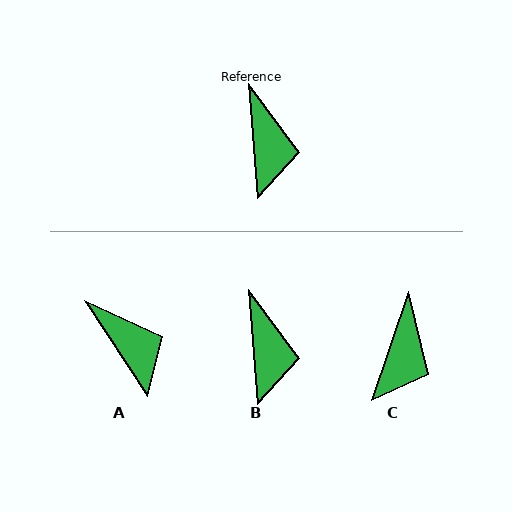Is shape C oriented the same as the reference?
No, it is off by about 23 degrees.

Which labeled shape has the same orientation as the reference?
B.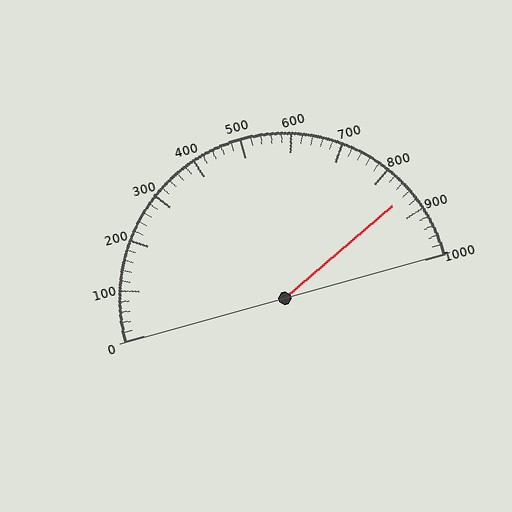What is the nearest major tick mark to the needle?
The nearest major tick mark is 900.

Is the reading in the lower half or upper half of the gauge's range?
The reading is in the upper half of the range (0 to 1000).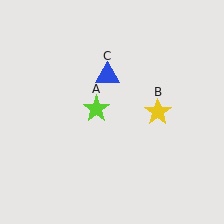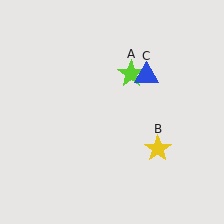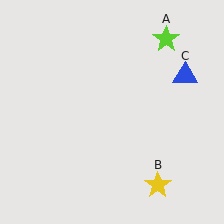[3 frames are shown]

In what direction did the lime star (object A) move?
The lime star (object A) moved up and to the right.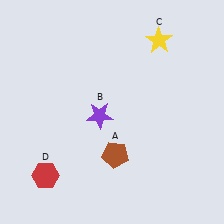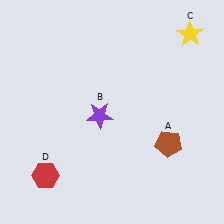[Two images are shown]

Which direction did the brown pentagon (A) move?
The brown pentagon (A) moved right.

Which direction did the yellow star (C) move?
The yellow star (C) moved right.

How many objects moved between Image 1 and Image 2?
2 objects moved between the two images.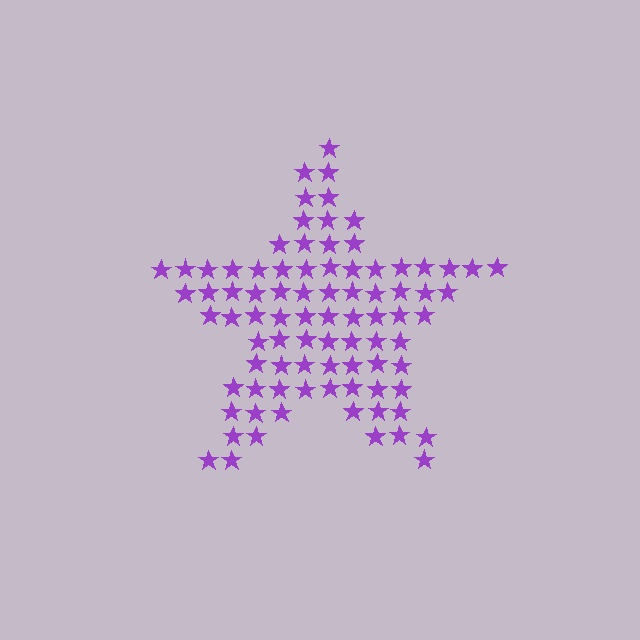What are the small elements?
The small elements are stars.